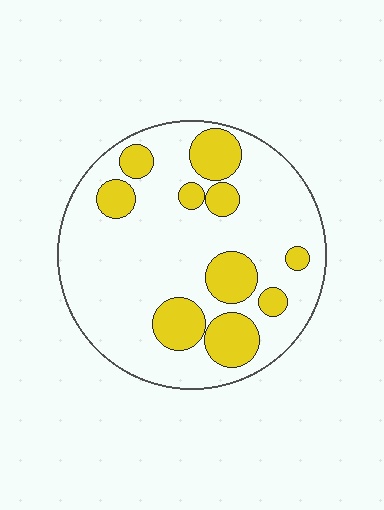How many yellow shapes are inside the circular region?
10.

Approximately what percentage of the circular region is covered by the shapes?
Approximately 25%.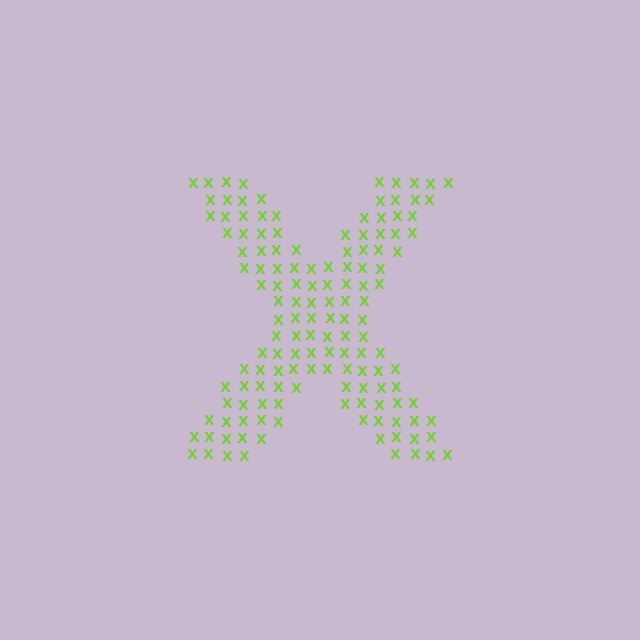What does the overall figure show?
The overall figure shows the letter X.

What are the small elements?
The small elements are letter X's.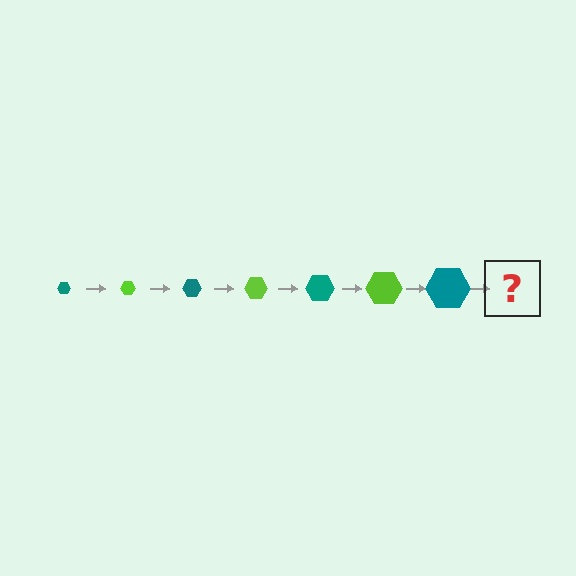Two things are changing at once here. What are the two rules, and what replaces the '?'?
The two rules are that the hexagon grows larger each step and the color cycles through teal and lime. The '?' should be a lime hexagon, larger than the previous one.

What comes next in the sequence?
The next element should be a lime hexagon, larger than the previous one.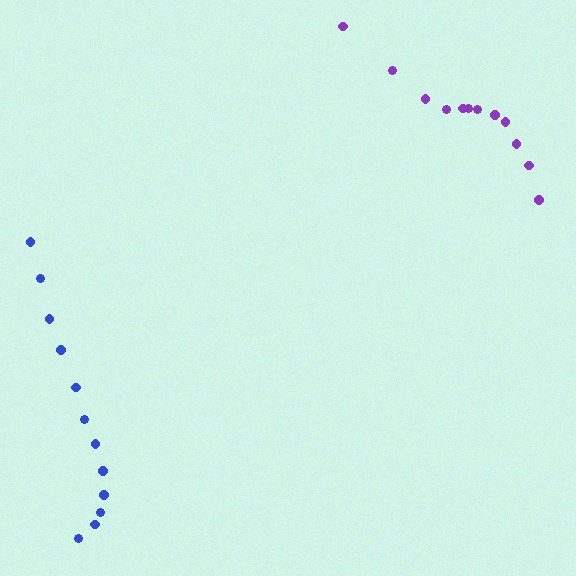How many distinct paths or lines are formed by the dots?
There are 2 distinct paths.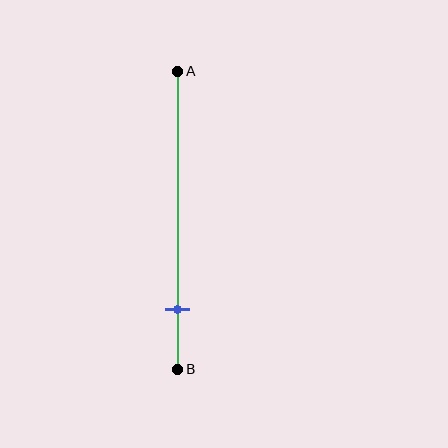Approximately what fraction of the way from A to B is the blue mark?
The blue mark is approximately 80% of the way from A to B.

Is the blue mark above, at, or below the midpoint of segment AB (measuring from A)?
The blue mark is below the midpoint of segment AB.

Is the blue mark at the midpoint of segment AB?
No, the mark is at about 80% from A, not at the 50% midpoint.